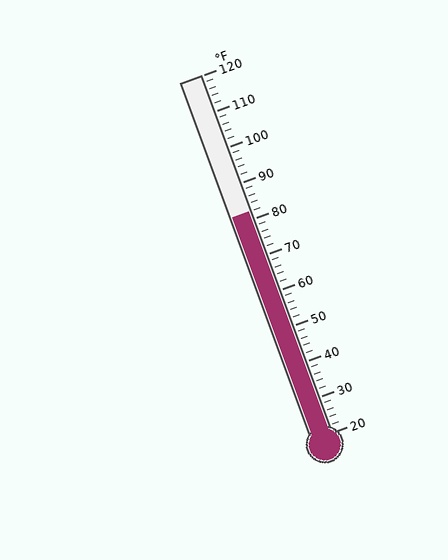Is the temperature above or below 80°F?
The temperature is above 80°F.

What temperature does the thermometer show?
The thermometer shows approximately 82°F.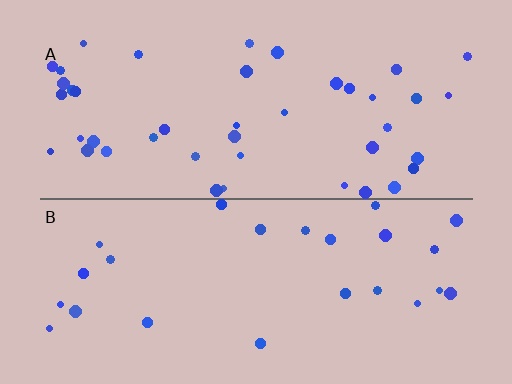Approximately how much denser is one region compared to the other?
Approximately 1.7× — region A over region B.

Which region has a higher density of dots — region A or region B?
A (the top).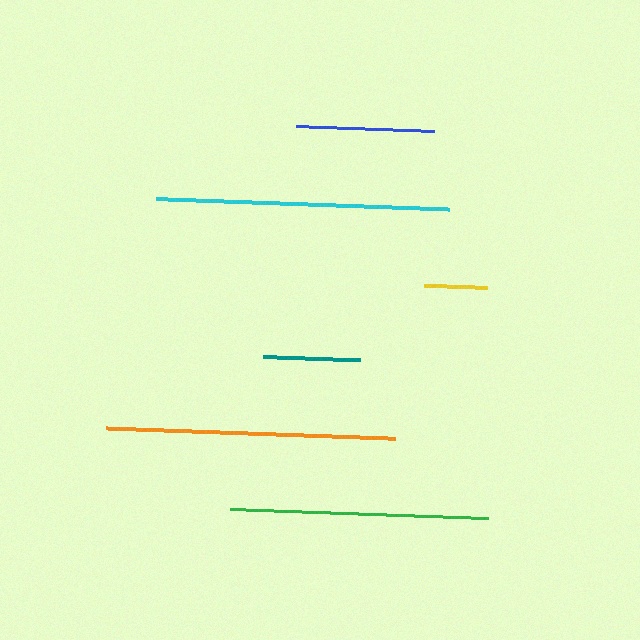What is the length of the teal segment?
The teal segment is approximately 97 pixels long.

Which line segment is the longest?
The cyan line is the longest at approximately 293 pixels.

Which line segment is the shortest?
The yellow line is the shortest at approximately 62 pixels.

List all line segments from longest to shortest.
From longest to shortest: cyan, orange, green, blue, teal, yellow.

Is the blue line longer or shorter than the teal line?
The blue line is longer than the teal line.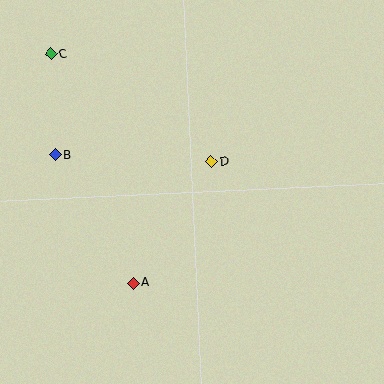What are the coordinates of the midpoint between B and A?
The midpoint between B and A is at (94, 219).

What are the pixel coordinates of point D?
Point D is at (211, 162).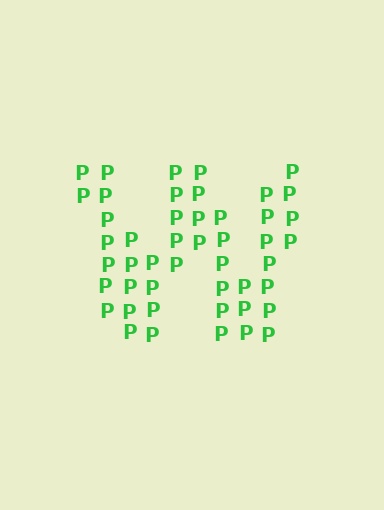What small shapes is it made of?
It is made of small letter P's.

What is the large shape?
The large shape is the letter W.